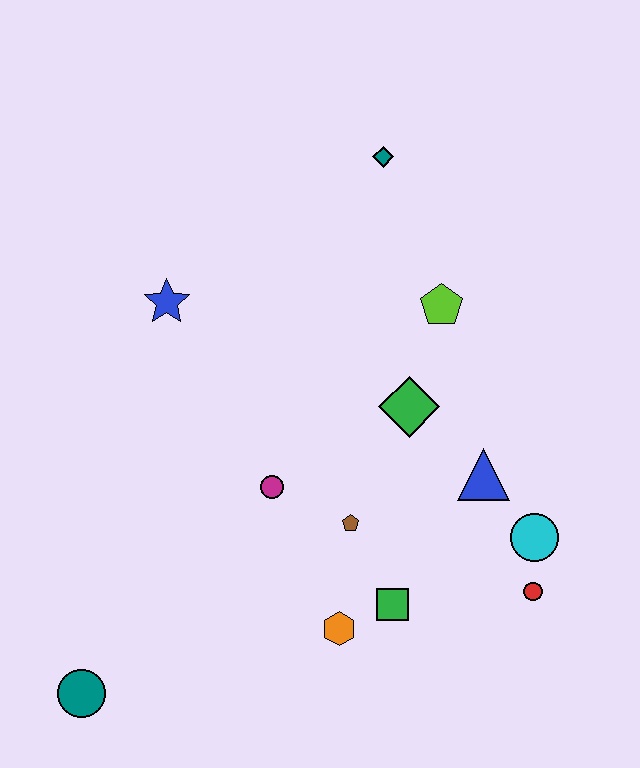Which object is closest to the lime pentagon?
The green diamond is closest to the lime pentagon.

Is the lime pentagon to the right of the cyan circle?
No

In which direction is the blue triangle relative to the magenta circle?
The blue triangle is to the right of the magenta circle.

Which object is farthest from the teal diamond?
The teal circle is farthest from the teal diamond.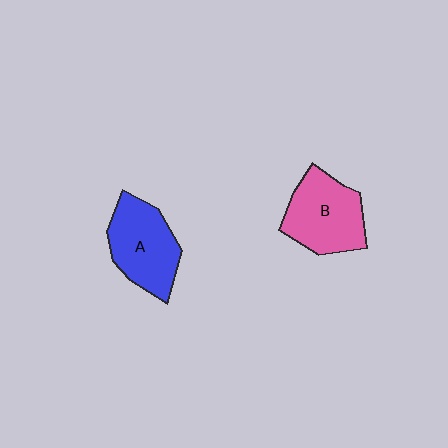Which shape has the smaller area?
Shape A (blue).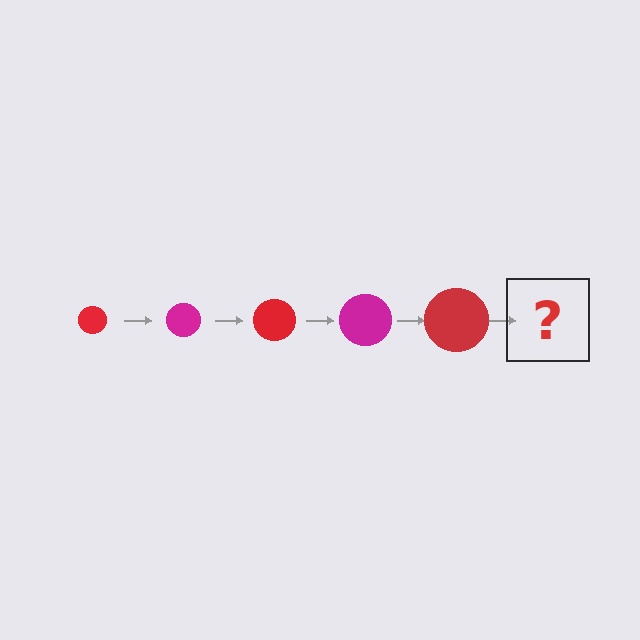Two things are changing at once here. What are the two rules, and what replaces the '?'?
The two rules are that the circle grows larger each step and the color cycles through red and magenta. The '?' should be a magenta circle, larger than the previous one.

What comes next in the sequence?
The next element should be a magenta circle, larger than the previous one.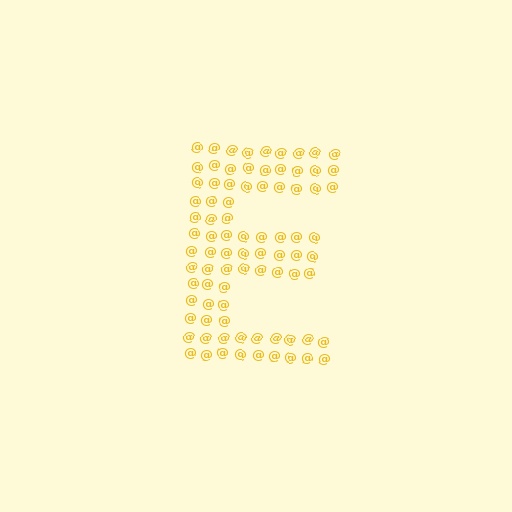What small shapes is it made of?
It is made of small at signs.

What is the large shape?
The large shape is the letter E.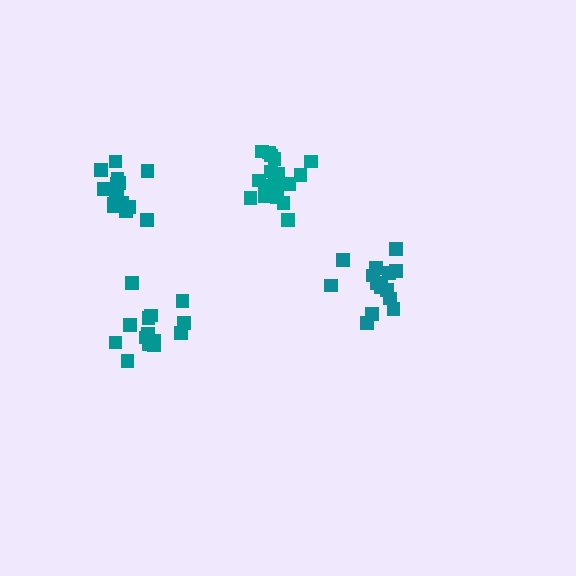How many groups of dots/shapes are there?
There are 4 groups.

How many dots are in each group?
Group 1: 18 dots, Group 2: 15 dots, Group 3: 14 dots, Group 4: 14 dots (61 total).